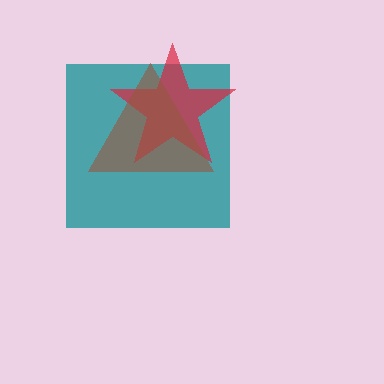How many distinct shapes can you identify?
There are 3 distinct shapes: a teal square, a red star, a brown triangle.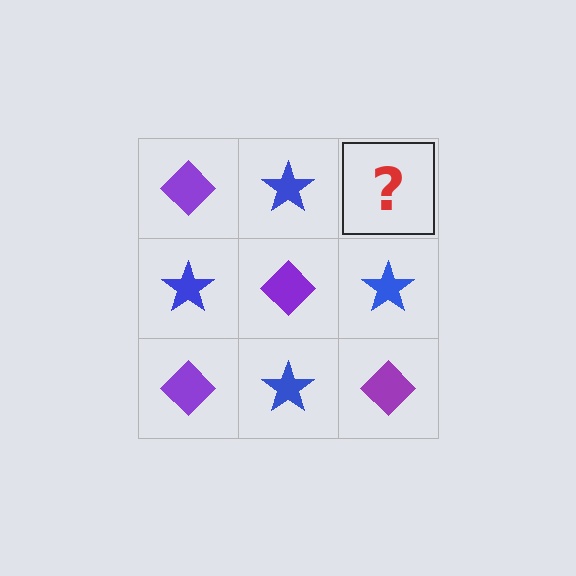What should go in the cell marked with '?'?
The missing cell should contain a purple diamond.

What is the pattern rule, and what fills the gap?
The rule is that it alternates purple diamond and blue star in a checkerboard pattern. The gap should be filled with a purple diamond.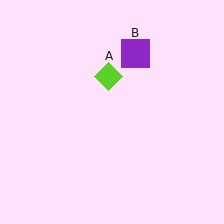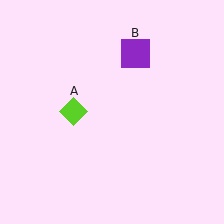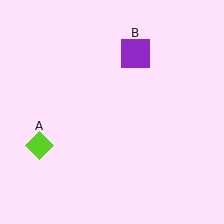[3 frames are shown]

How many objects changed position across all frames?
1 object changed position: lime diamond (object A).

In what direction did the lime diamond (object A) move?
The lime diamond (object A) moved down and to the left.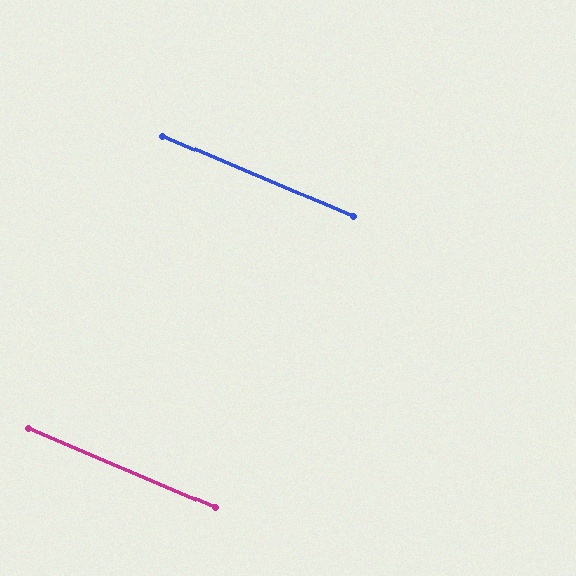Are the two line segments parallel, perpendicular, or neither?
Parallel — their directions differ by only 0.4°.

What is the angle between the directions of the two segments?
Approximately 0 degrees.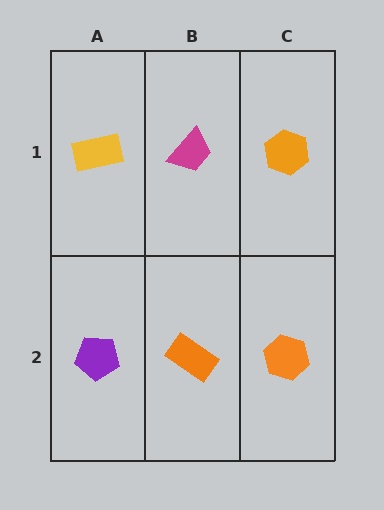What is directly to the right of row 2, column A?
An orange rectangle.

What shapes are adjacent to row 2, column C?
An orange hexagon (row 1, column C), an orange rectangle (row 2, column B).